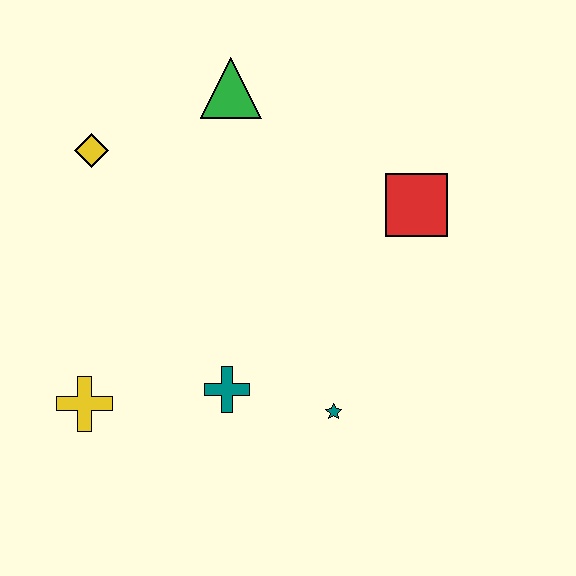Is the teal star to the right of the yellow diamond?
Yes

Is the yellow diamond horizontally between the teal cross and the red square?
No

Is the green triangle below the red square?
No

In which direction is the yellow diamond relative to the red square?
The yellow diamond is to the left of the red square.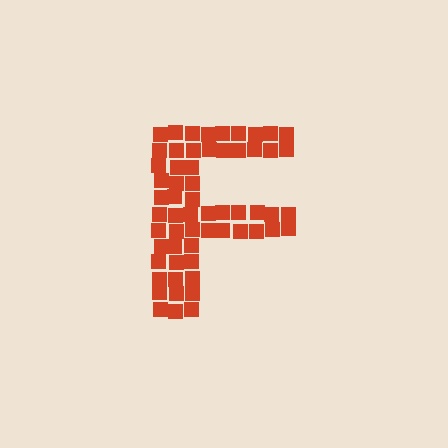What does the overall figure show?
The overall figure shows the letter F.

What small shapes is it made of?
It is made of small squares.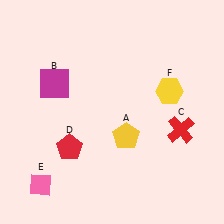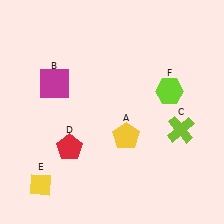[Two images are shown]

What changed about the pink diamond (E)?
In Image 1, E is pink. In Image 2, it changed to yellow.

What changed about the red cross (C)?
In Image 1, C is red. In Image 2, it changed to lime.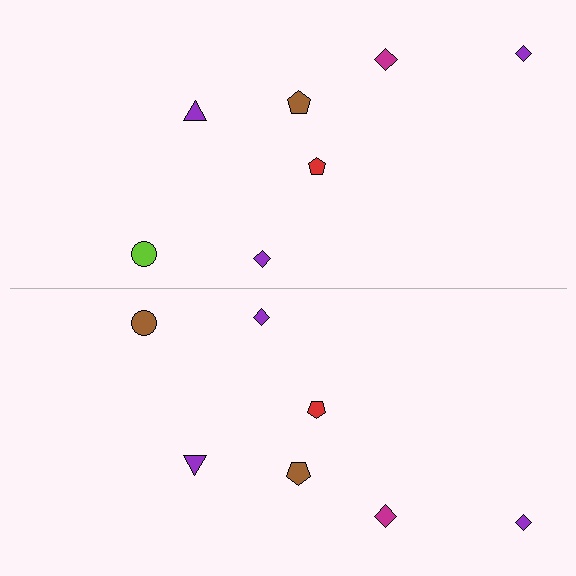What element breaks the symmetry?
The brown circle on the bottom side breaks the symmetry — its mirror counterpart is lime.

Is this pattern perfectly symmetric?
No, the pattern is not perfectly symmetric. The brown circle on the bottom side breaks the symmetry — its mirror counterpart is lime.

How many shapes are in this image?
There are 14 shapes in this image.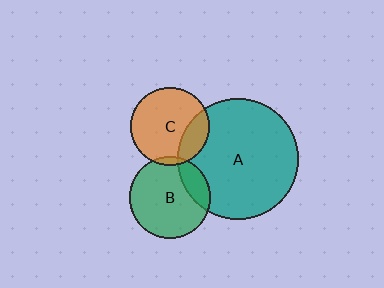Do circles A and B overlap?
Yes.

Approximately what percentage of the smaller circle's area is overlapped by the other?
Approximately 20%.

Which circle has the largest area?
Circle A (teal).